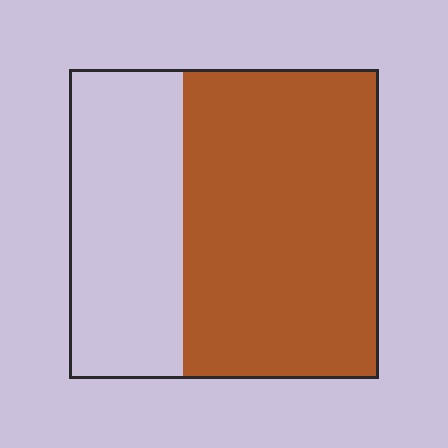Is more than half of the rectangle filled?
Yes.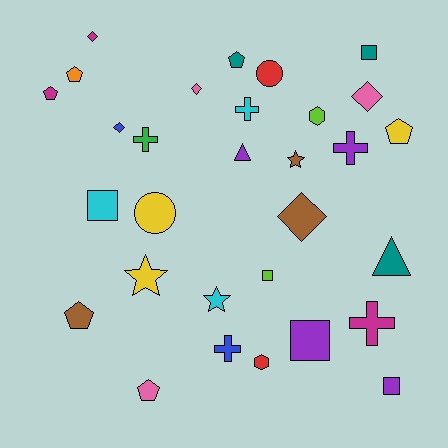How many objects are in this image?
There are 30 objects.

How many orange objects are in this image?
There is 1 orange object.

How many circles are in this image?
There are 2 circles.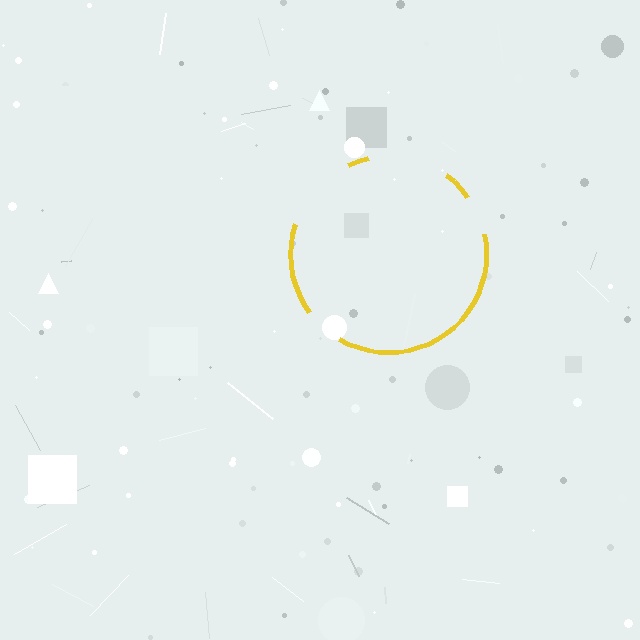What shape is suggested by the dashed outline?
The dashed outline suggests a circle.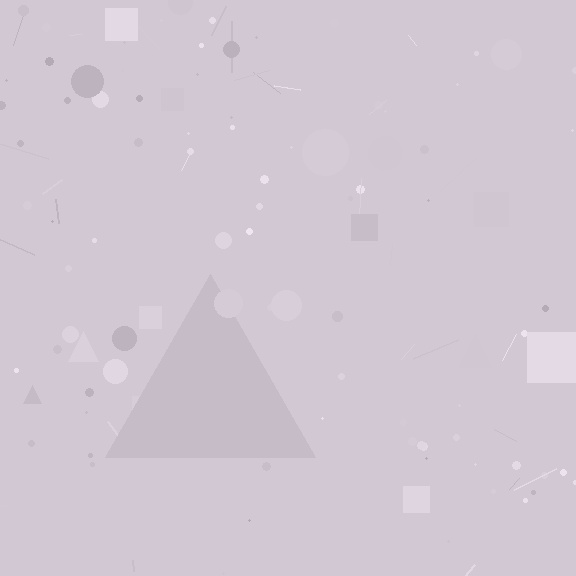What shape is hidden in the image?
A triangle is hidden in the image.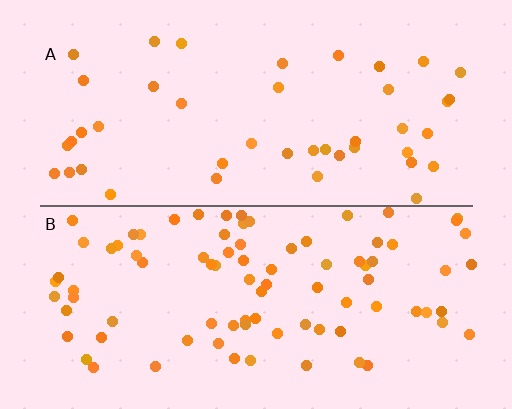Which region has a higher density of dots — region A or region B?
B (the bottom).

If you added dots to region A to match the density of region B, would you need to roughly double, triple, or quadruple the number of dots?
Approximately double.